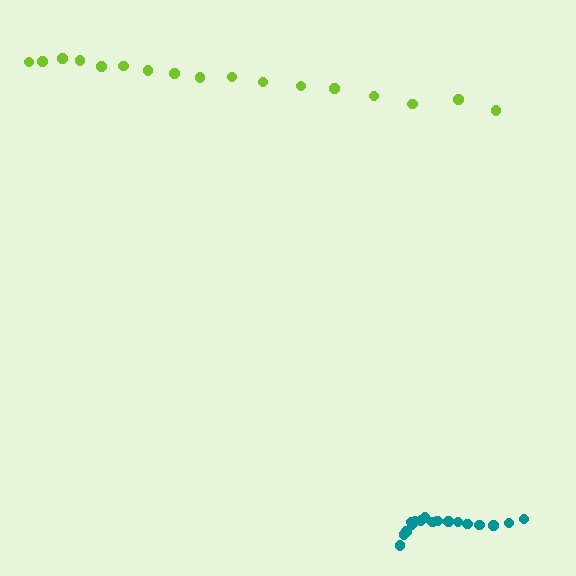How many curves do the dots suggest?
There are 2 distinct paths.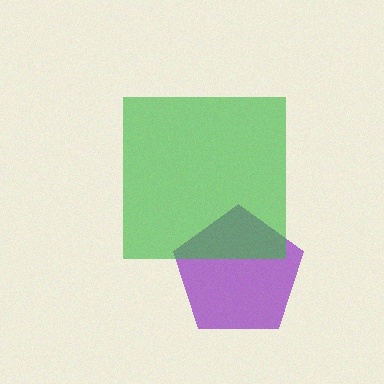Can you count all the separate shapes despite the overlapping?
Yes, there are 2 separate shapes.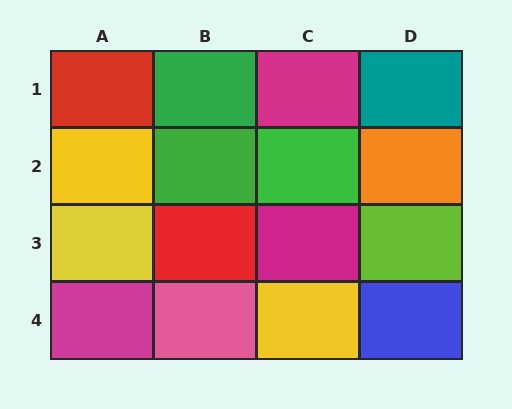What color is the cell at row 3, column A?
Yellow.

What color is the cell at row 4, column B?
Pink.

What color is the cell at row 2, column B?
Green.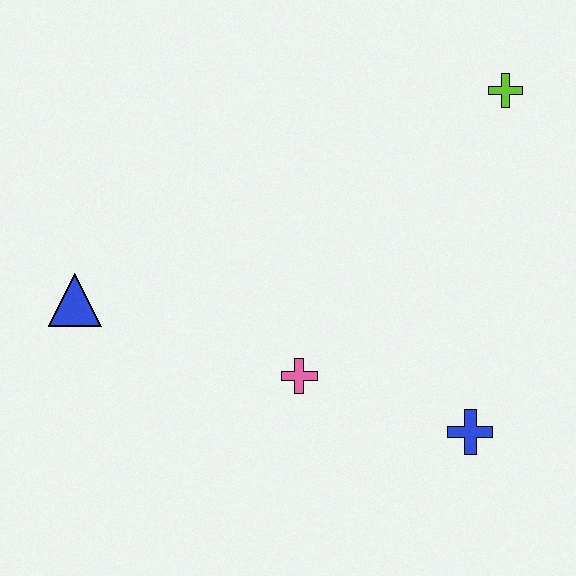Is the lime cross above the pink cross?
Yes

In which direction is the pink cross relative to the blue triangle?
The pink cross is to the right of the blue triangle.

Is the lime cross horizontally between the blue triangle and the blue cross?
No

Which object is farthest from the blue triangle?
The lime cross is farthest from the blue triangle.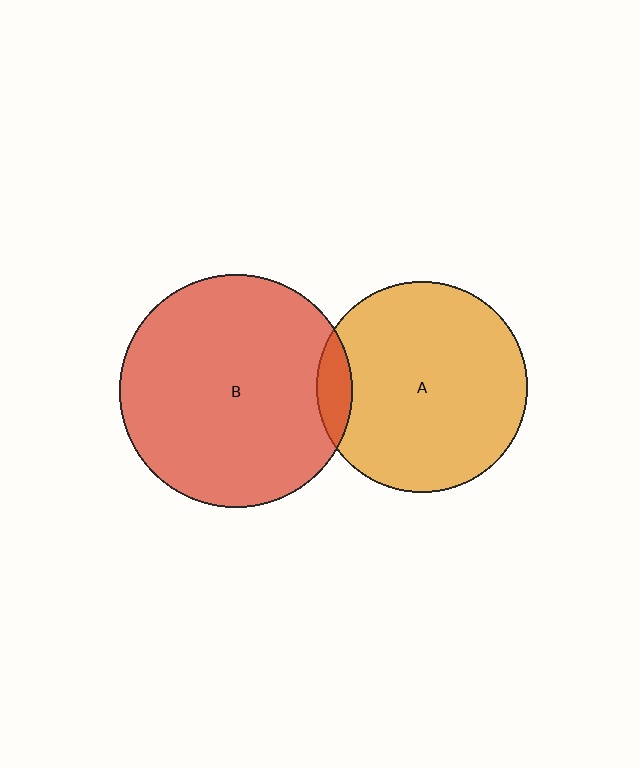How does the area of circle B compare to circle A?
Approximately 1.2 times.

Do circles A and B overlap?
Yes.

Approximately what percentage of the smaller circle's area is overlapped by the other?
Approximately 10%.